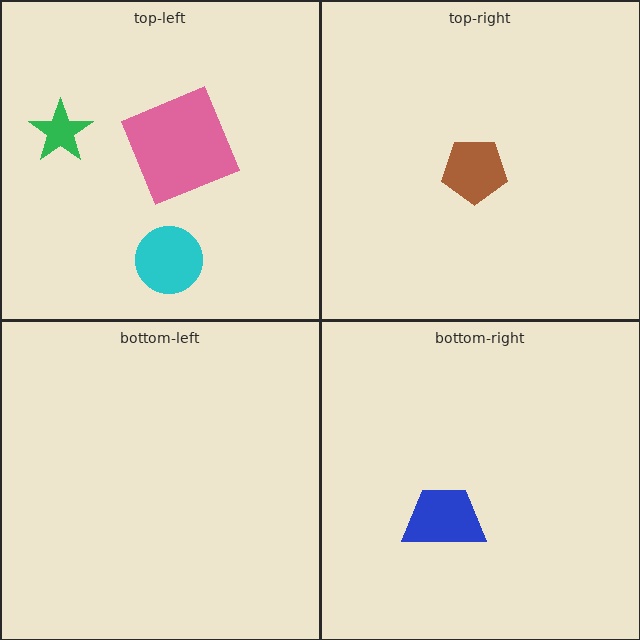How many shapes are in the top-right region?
1.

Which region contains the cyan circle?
The top-left region.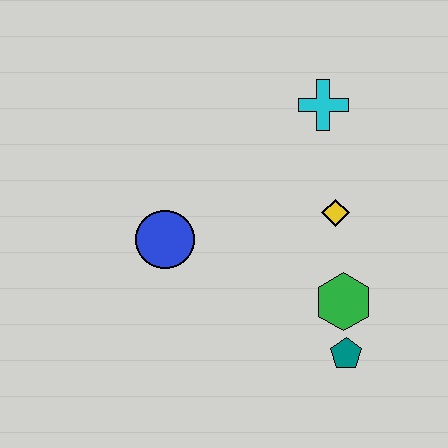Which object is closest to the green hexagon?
The teal pentagon is closest to the green hexagon.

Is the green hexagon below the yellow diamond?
Yes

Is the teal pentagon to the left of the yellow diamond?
No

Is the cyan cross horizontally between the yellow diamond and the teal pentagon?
No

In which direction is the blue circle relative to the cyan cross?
The blue circle is to the left of the cyan cross.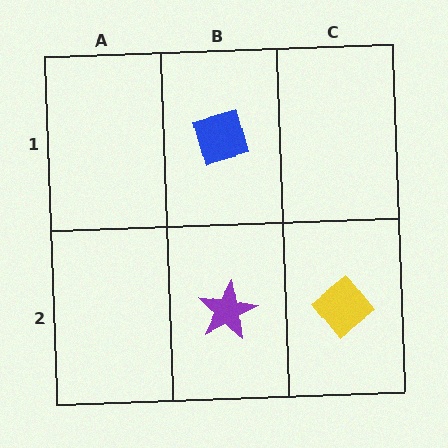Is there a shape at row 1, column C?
No, that cell is empty.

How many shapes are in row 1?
1 shape.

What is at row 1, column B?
A blue diamond.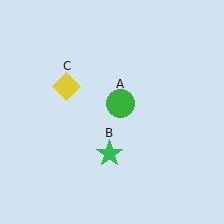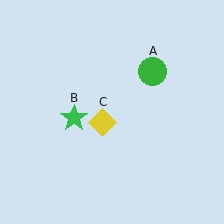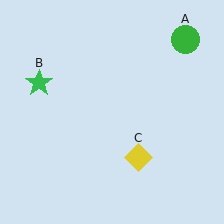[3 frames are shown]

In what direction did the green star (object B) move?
The green star (object B) moved up and to the left.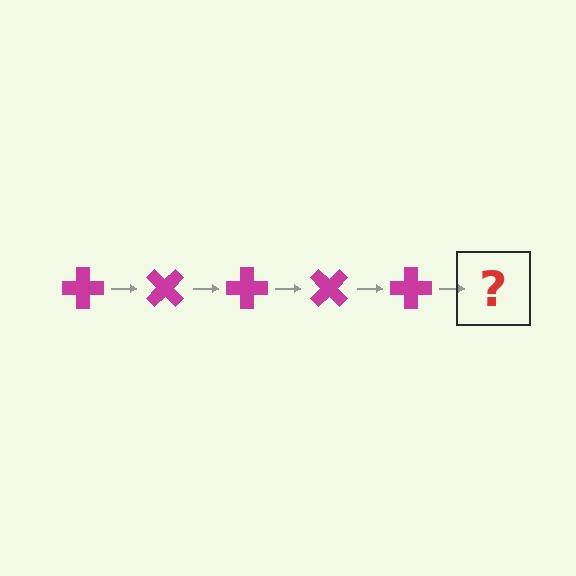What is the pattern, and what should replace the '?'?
The pattern is that the cross rotates 45 degrees each step. The '?' should be a magenta cross rotated 225 degrees.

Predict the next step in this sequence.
The next step is a magenta cross rotated 225 degrees.